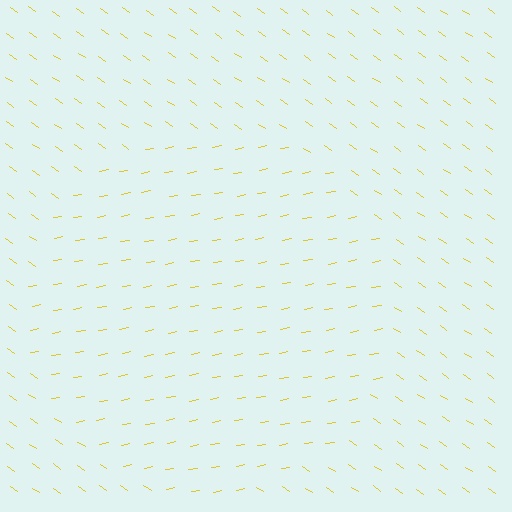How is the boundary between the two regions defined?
The boundary is defined purely by a change in line orientation (approximately 45 degrees difference). All lines are the same color and thickness.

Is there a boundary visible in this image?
Yes, there is a texture boundary formed by a change in line orientation.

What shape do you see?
I see a circle.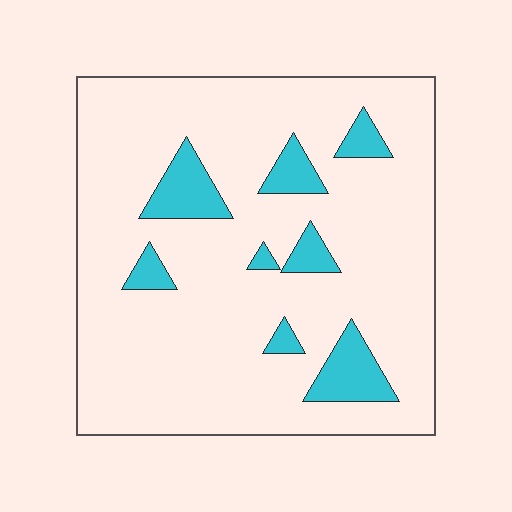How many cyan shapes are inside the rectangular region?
8.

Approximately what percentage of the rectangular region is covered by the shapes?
Approximately 15%.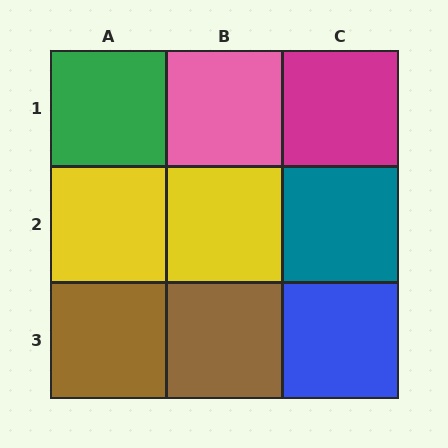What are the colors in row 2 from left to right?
Yellow, yellow, teal.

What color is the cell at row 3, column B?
Brown.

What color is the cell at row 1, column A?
Green.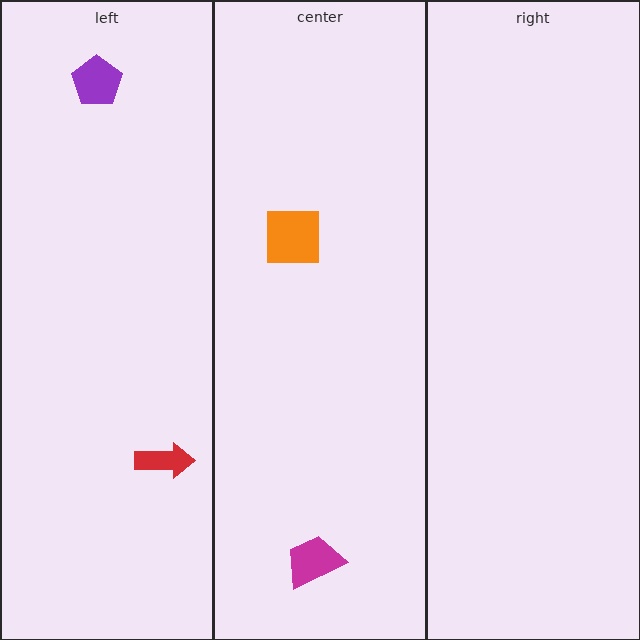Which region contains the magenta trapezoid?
The center region.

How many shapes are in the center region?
2.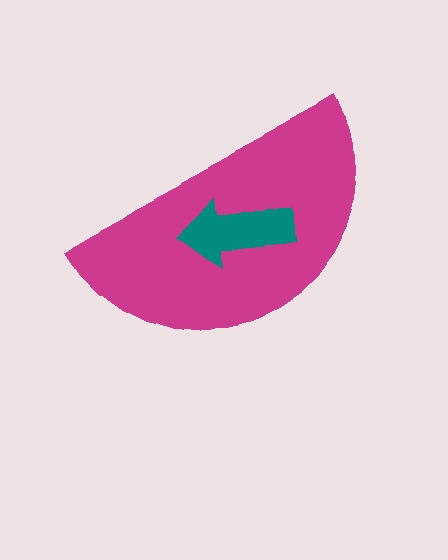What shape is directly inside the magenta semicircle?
The teal arrow.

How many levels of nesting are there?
2.